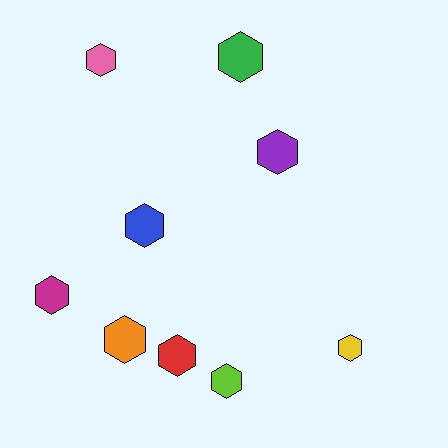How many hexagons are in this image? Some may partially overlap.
There are 9 hexagons.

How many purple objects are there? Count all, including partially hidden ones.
There is 1 purple object.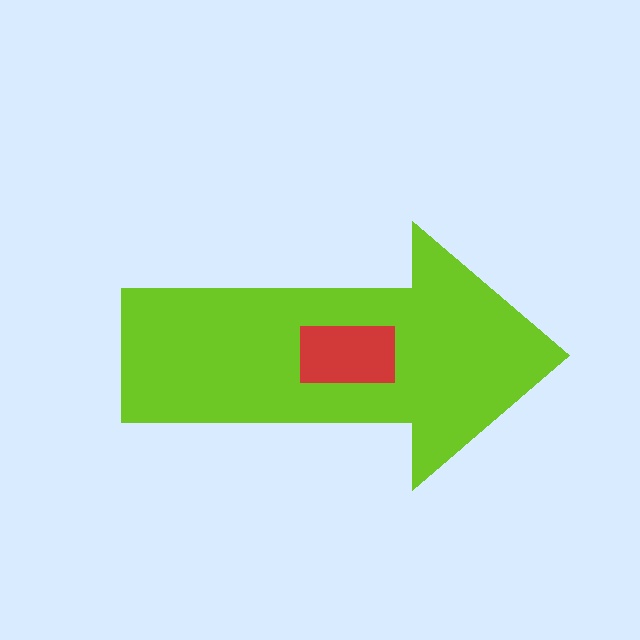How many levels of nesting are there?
2.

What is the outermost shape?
The lime arrow.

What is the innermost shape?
The red rectangle.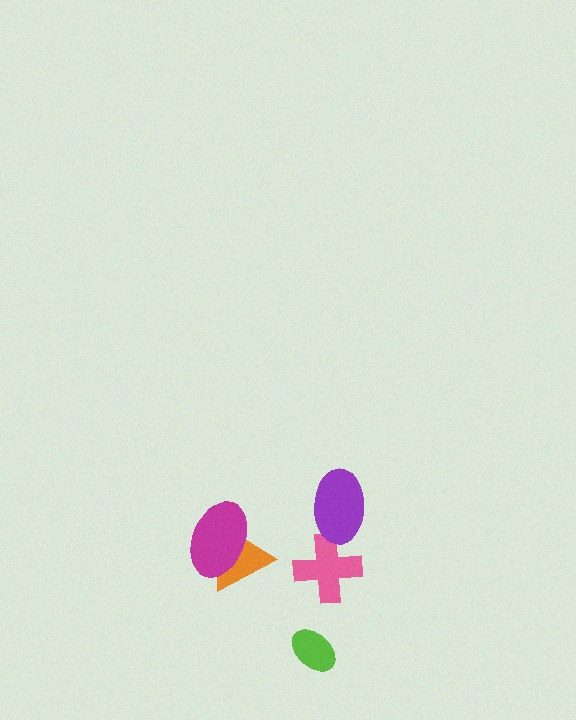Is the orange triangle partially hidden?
Yes, it is partially covered by another shape.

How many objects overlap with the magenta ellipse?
1 object overlaps with the magenta ellipse.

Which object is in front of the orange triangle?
The magenta ellipse is in front of the orange triangle.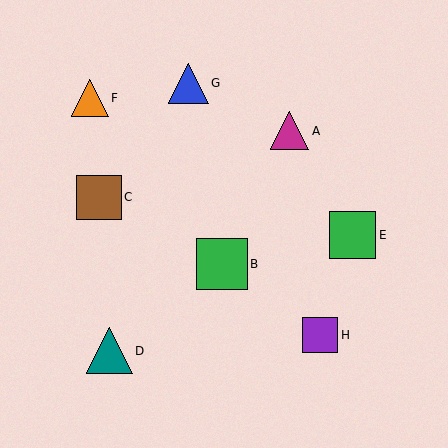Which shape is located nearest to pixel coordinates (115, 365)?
The teal triangle (labeled D) at (110, 351) is nearest to that location.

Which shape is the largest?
The green square (labeled B) is the largest.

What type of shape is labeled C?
Shape C is a brown square.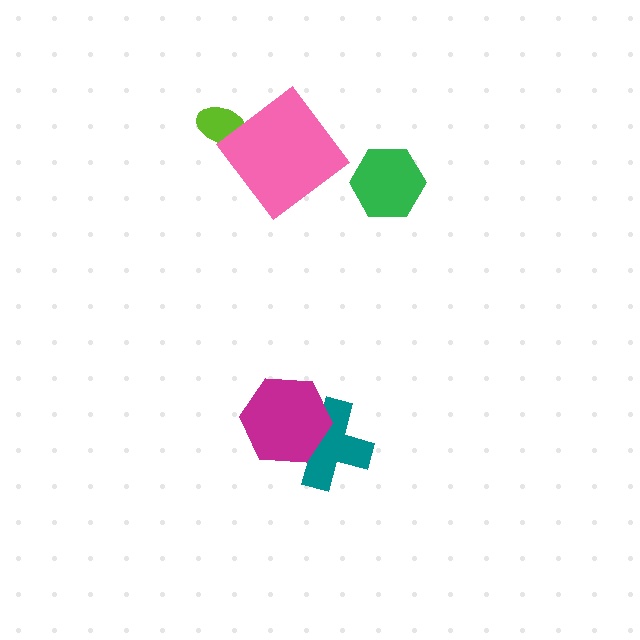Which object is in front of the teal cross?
The magenta hexagon is in front of the teal cross.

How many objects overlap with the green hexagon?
0 objects overlap with the green hexagon.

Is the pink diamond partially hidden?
No, no other shape covers it.